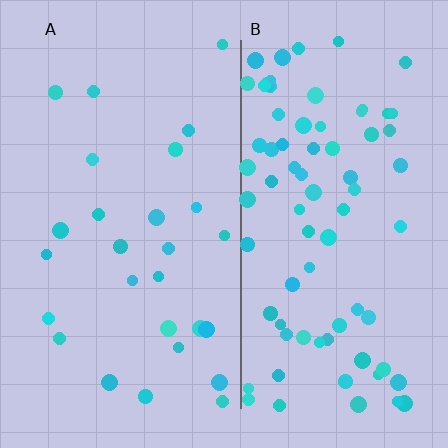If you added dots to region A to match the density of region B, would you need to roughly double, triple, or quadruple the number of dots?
Approximately triple.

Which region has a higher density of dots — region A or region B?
B (the right).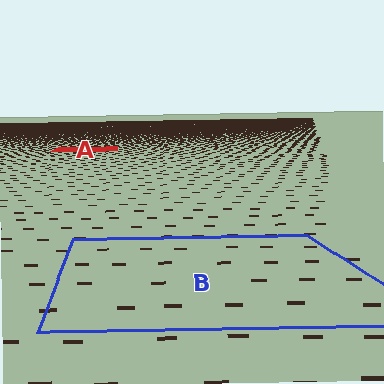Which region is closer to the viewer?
Region B is closer. The texture elements there are larger and more spread out.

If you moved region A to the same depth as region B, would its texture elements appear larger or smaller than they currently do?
They would appear larger. At a closer depth, the same texture elements are projected at a bigger on-screen size.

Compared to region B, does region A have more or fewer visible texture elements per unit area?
Region A has more texture elements per unit area — they are packed more densely because it is farther away.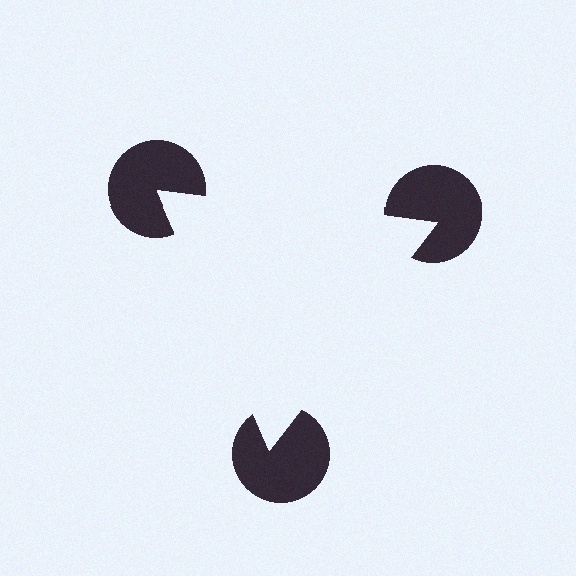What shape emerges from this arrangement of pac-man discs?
An illusory triangle — its edges are inferred from the aligned wedge cuts in the pac-man discs, not physically drawn.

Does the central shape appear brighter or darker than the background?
It typically appears slightly brighter than the background, even though no actual brightness change is drawn.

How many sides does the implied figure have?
3 sides.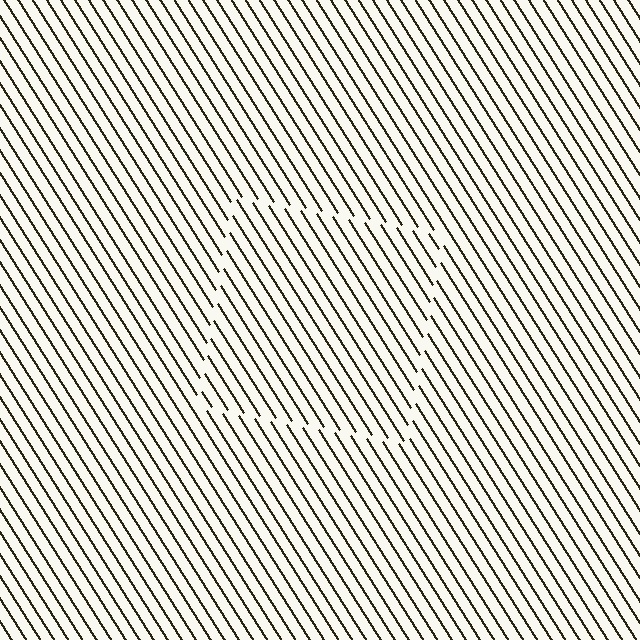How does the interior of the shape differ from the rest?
The interior of the shape contains the same grating, shifted by half a period — the contour is defined by the phase discontinuity where line-ends from the inner and outer gratings abut.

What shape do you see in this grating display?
An illusory square. The interior of the shape contains the same grating, shifted by half a period — the contour is defined by the phase discontinuity where line-ends from the inner and outer gratings abut.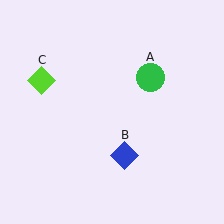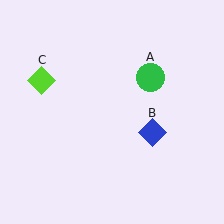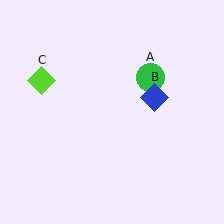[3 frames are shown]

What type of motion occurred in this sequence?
The blue diamond (object B) rotated counterclockwise around the center of the scene.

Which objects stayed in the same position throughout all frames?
Green circle (object A) and lime diamond (object C) remained stationary.